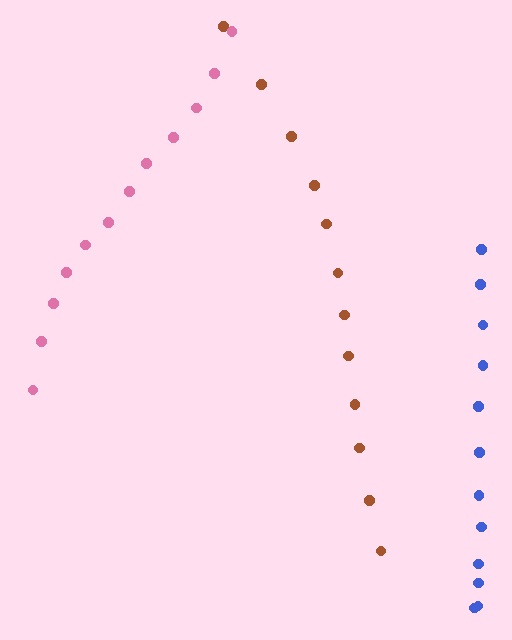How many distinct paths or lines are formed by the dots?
There are 3 distinct paths.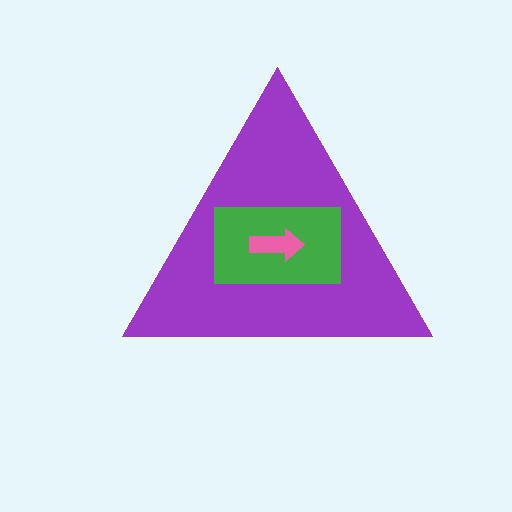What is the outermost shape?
The purple triangle.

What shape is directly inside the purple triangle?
The green rectangle.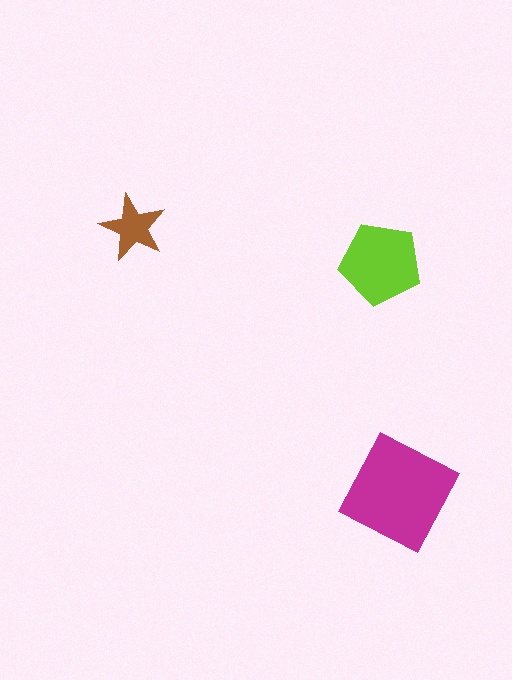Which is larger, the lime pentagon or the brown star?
The lime pentagon.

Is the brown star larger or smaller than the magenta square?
Smaller.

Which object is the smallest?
The brown star.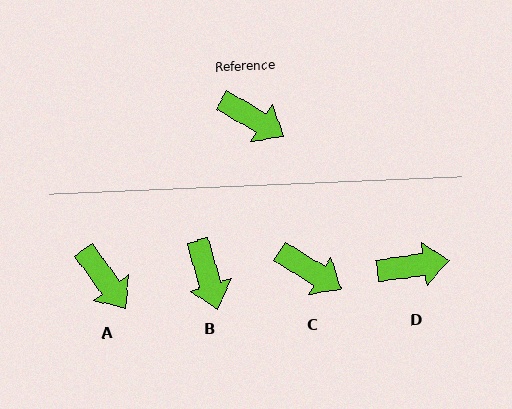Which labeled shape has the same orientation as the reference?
C.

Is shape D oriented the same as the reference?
No, it is off by about 39 degrees.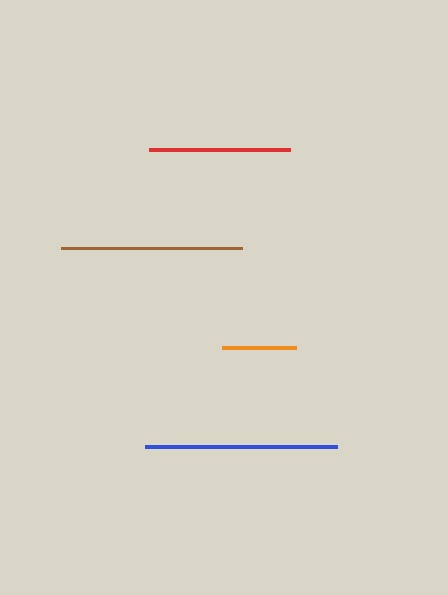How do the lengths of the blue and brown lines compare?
The blue and brown lines are approximately the same length.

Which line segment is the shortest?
The orange line is the shortest at approximately 74 pixels.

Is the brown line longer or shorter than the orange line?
The brown line is longer than the orange line.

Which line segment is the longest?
The blue line is the longest at approximately 192 pixels.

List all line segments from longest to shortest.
From longest to shortest: blue, brown, red, orange.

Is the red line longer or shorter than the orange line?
The red line is longer than the orange line.